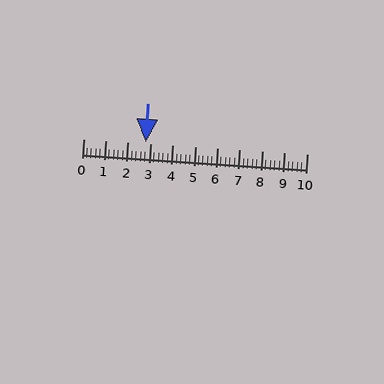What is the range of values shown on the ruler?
The ruler shows values from 0 to 10.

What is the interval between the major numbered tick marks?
The major tick marks are spaced 1 units apart.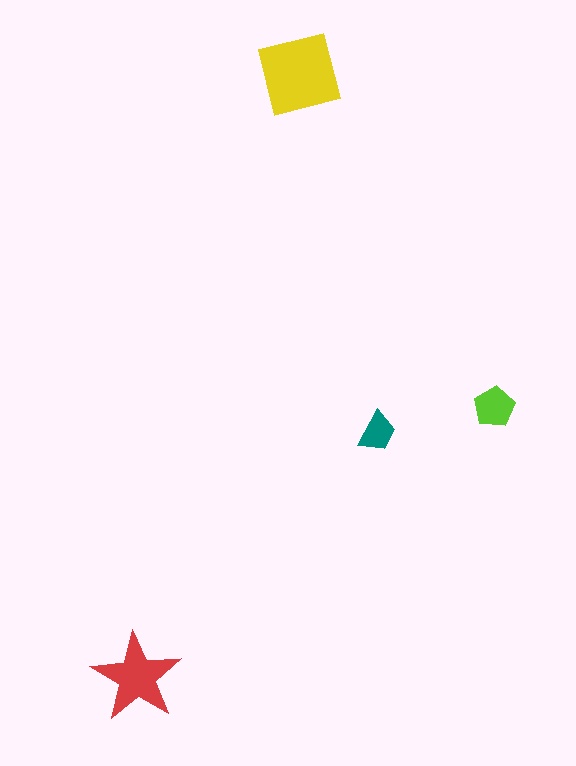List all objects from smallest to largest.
The teal trapezoid, the lime pentagon, the red star, the yellow square.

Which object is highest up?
The yellow square is topmost.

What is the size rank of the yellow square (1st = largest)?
1st.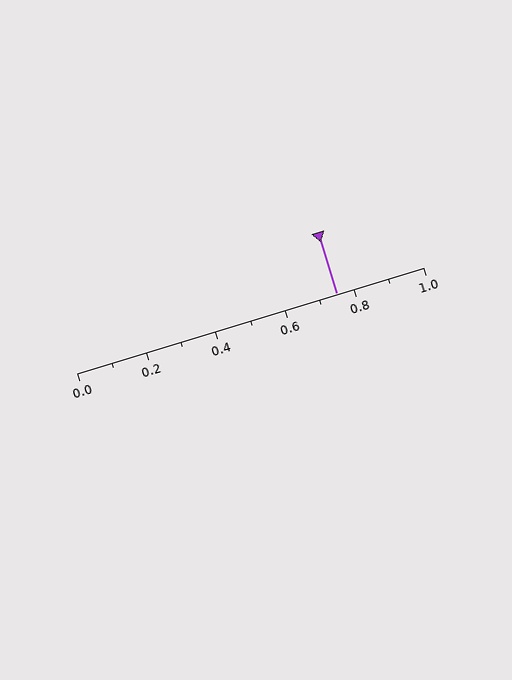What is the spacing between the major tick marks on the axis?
The major ticks are spaced 0.2 apart.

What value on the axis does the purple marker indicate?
The marker indicates approximately 0.75.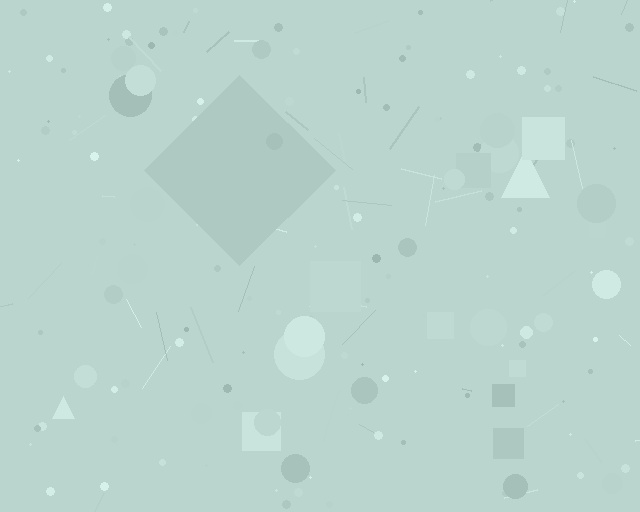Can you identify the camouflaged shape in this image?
The camouflaged shape is a diamond.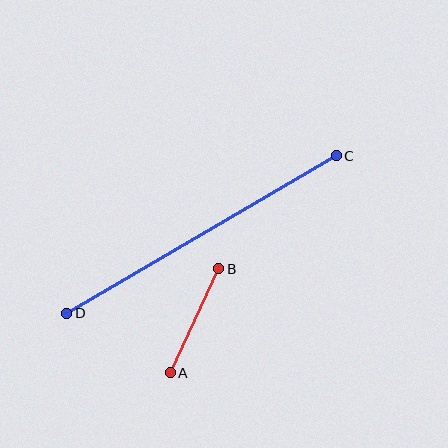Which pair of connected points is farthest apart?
Points C and D are farthest apart.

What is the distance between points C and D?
The distance is approximately 312 pixels.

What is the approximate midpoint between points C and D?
The midpoint is at approximately (201, 235) pixels.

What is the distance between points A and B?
The distance is approximately 115 pixels.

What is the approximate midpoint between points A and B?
The midpoint is at approximately (194, 321) pixels.